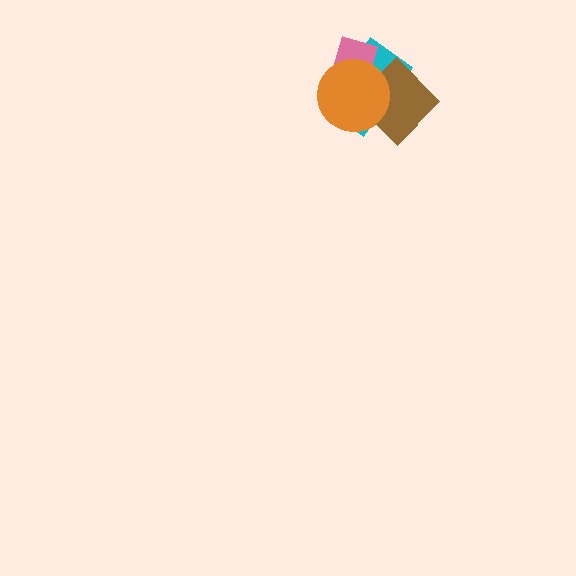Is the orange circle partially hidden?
No, no other shape covers it.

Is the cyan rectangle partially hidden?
Yes, it is partially covered by another shape.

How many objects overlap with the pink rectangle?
3 objects overlap with the pink rectangle.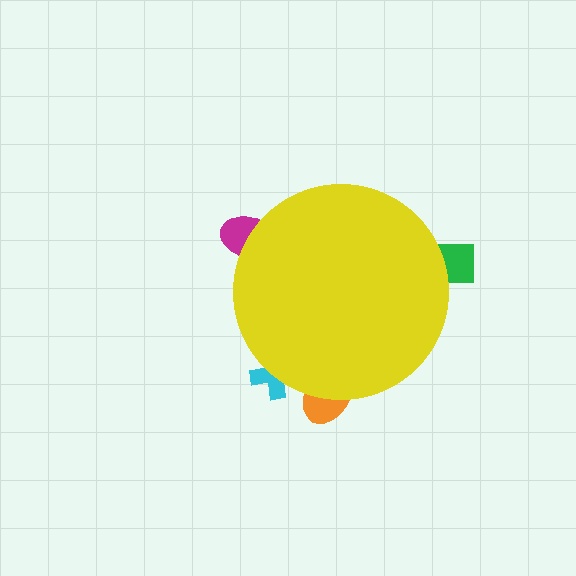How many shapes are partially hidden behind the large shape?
4 shapes are partially hidden.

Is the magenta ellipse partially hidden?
Yes, the magenta ellipse is partially hidden behind the yellow circle.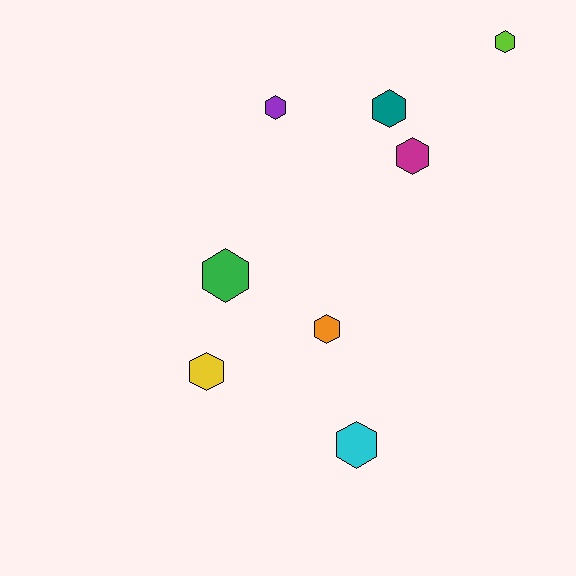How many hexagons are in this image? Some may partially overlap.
There are 8 hexagons.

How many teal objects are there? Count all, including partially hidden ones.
There is 1 teal object.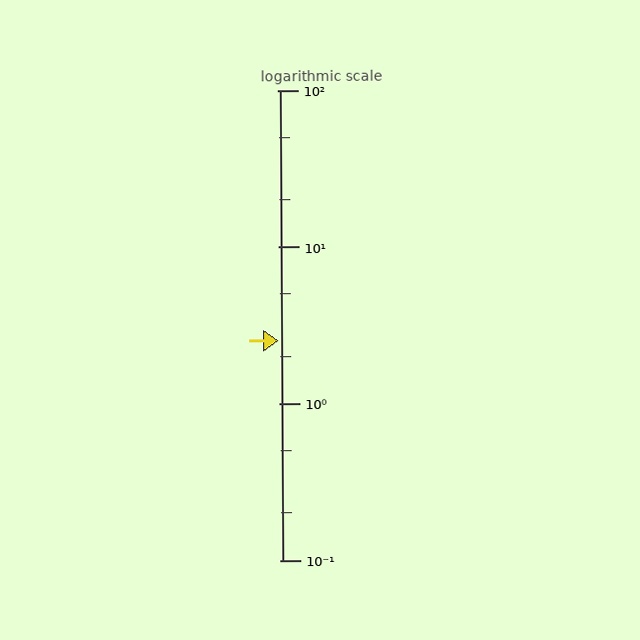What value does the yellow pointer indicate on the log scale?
The pointer indicates approximately 2.5.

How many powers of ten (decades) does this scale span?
The scale spans 3 decades, from 0.1 to 100.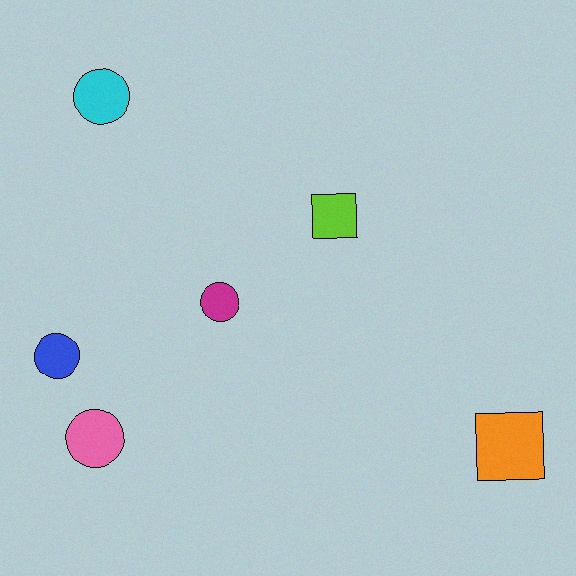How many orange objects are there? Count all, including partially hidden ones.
There is 1 orange object.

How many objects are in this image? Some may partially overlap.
There are 6 objects.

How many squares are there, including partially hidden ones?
There are 2 squares.